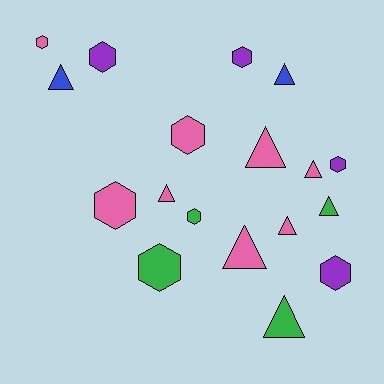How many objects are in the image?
There are 18 objects.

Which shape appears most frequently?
Hexagon, with 9 objects.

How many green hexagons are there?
There are 2 green hexagons.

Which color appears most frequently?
Pink, with 8 objects.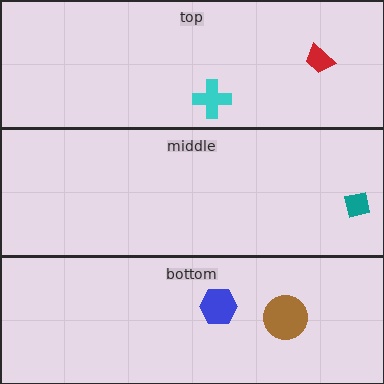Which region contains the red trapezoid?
The top region.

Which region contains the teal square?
The middle region.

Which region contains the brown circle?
The bottom region.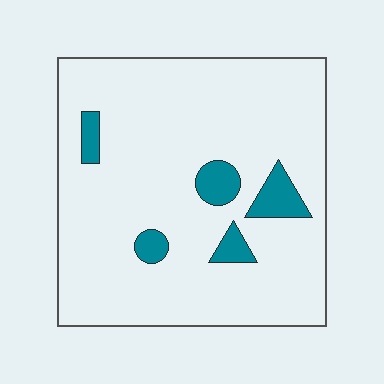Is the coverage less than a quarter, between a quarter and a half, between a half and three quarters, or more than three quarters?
Less than a quarter.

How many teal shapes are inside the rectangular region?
5.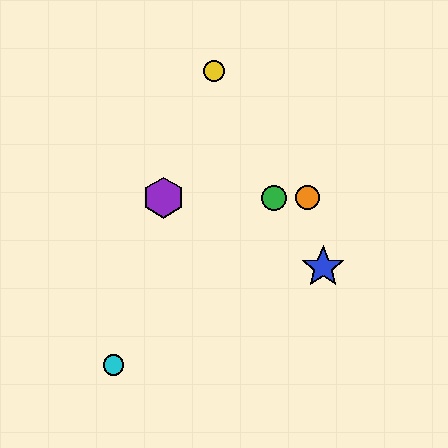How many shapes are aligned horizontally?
4 shapes (the red star, the green circle, the purple hexagon, the orange circle) are aligned horizontally.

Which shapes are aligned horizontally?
The red star, the green circle, the purple hexagon, the orange circle are aligned horizontally.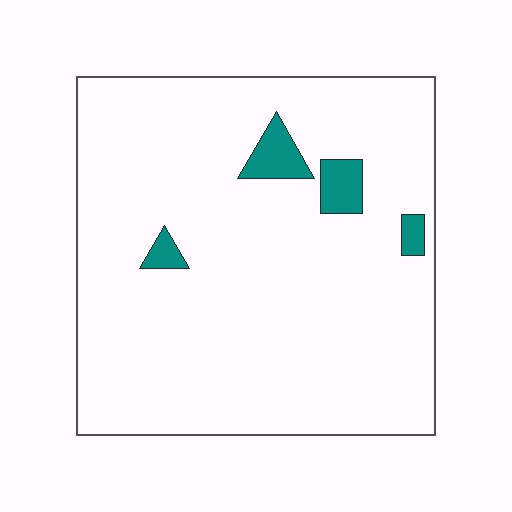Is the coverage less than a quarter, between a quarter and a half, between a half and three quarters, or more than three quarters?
Less than a quarter.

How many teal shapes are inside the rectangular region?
4.